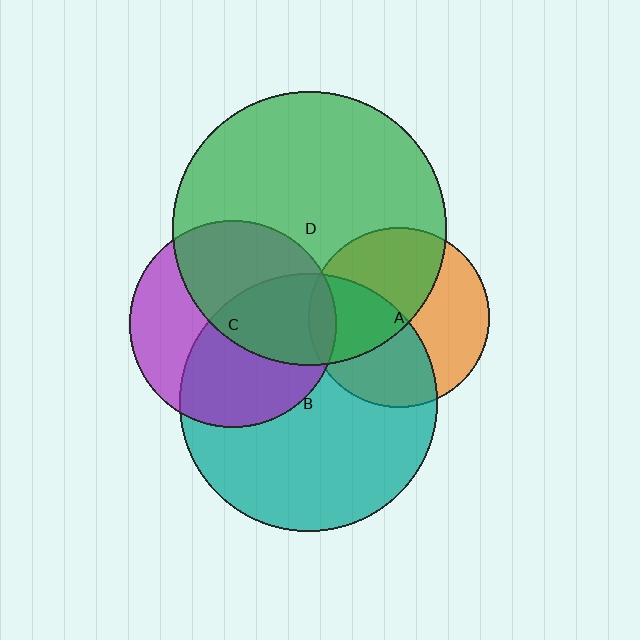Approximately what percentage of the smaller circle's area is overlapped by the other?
Approximately 50%.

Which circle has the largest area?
Circle D (green).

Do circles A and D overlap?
Yes.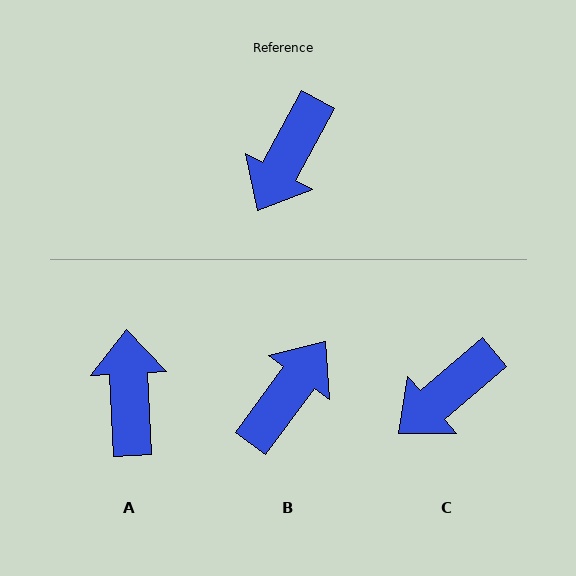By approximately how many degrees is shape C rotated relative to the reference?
Approximately 21 degrees clockwise.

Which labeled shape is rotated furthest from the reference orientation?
B, about 172 degrees away.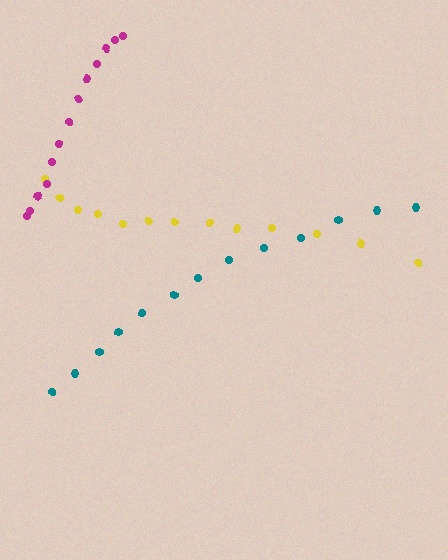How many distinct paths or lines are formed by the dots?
There are 3 distinct paths.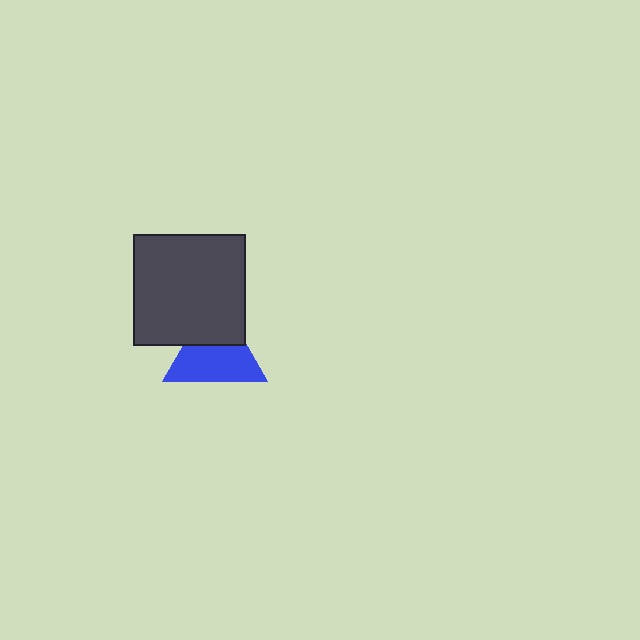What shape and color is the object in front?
The object in front is a dark gray square.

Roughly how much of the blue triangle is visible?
About half of it is visible (roughly 63%).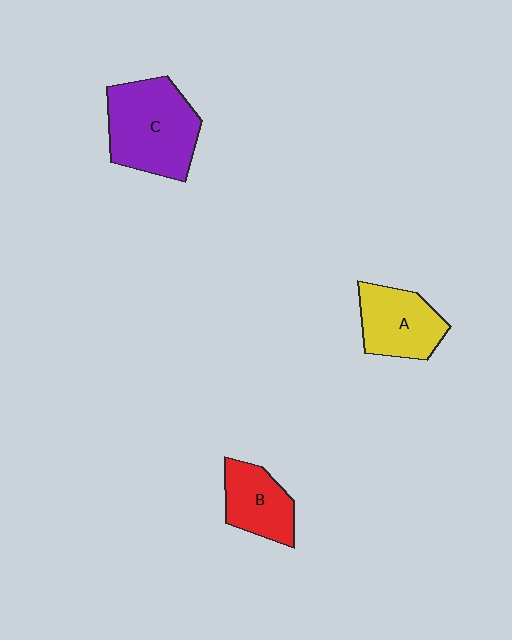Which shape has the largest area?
Shape C (purple).